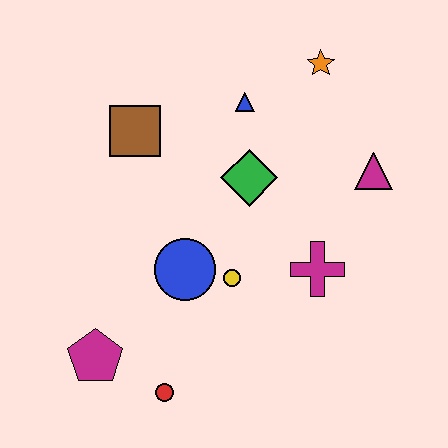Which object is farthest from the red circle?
The orange star is farthest from the red circle.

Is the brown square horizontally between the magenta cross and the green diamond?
No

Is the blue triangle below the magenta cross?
No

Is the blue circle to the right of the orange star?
No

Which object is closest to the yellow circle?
The blue circle is closest to the yellow circle.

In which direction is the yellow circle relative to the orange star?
The yellow circle is below the orange star.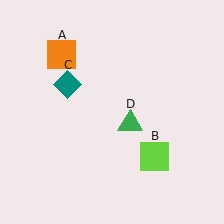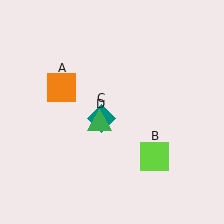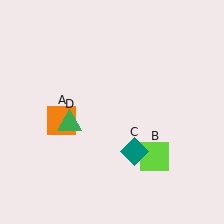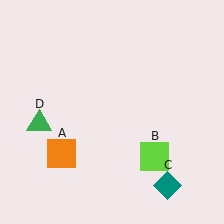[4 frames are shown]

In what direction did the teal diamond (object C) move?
The teal diamond (object C) moved down and to the right.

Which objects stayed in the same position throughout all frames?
Lime square (object B) remained stationary.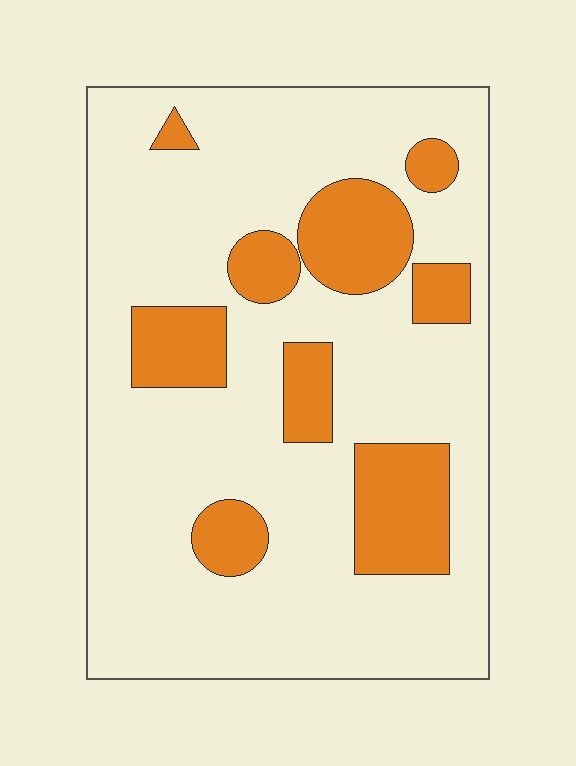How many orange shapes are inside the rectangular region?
9.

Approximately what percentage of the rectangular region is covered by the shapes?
Approximately 20%.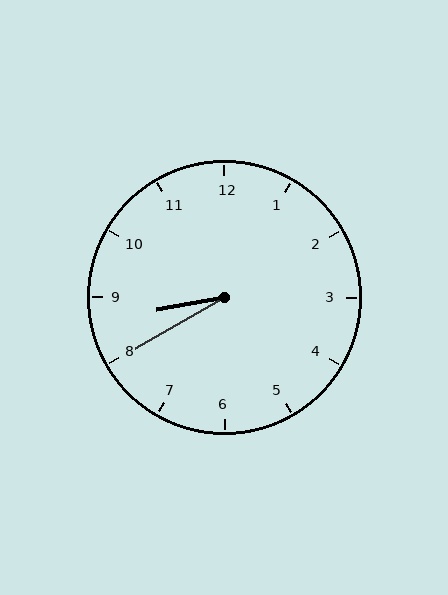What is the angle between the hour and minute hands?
Approximately 20 degrees.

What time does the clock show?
8:40.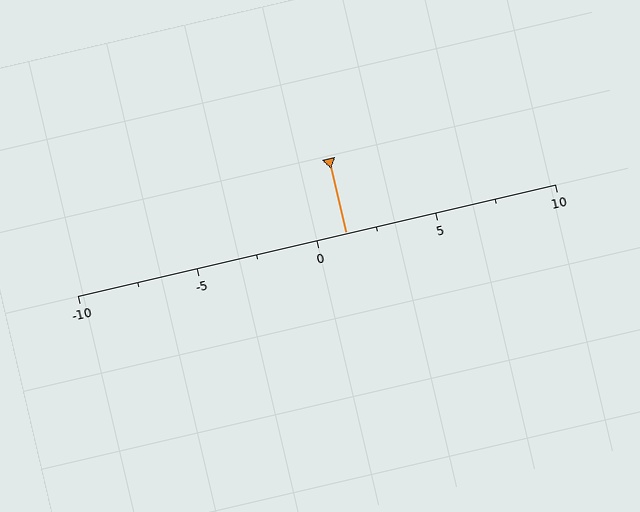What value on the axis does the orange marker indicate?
The marker indicates approximately 1.2.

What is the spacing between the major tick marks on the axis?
The major ticks are spaced 5 apart.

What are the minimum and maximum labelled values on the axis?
The axis runs from -10 to 10.